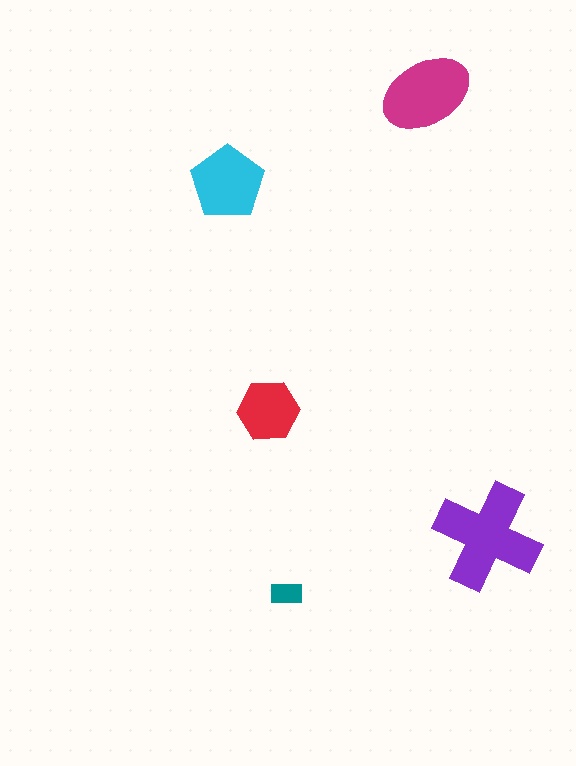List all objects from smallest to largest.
The teal rectangle, the red hexagon, the cyan pentagon, the magenta ellipse, the purple cross.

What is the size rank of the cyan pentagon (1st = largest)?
3rd.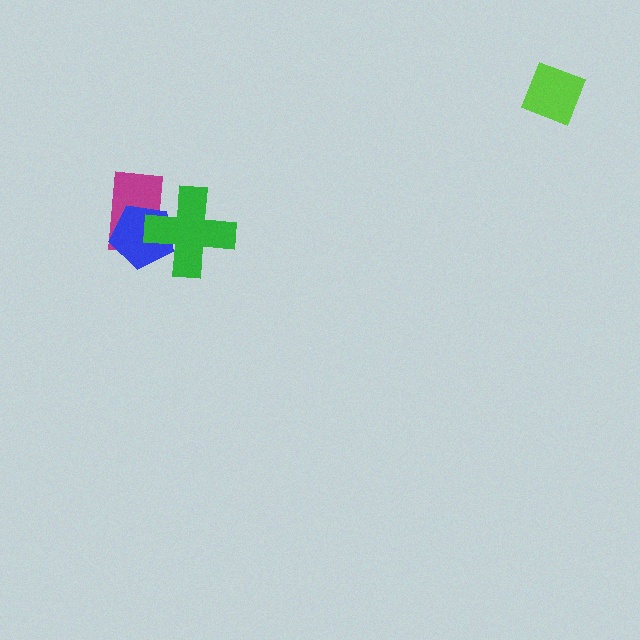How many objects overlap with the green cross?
2 objects overlap with the green cross.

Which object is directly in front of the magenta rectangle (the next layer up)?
The blue pentagon is directly in front of the magenta rectangle.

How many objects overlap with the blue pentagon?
2 objects overlap with the blue pentagon.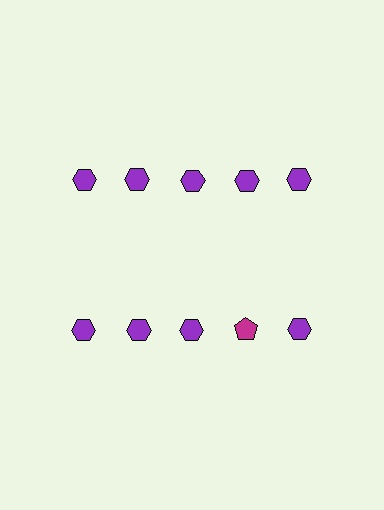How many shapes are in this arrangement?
There are 10 shapes arranged in a grid pattern.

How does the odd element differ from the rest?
It differs in both color (magenta instead of purple) and shape (pentagon instead of hexagon).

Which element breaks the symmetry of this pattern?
The magenta pentagon in the second row, second from right column breaks the symmetry. All other shapes are purple hexagons.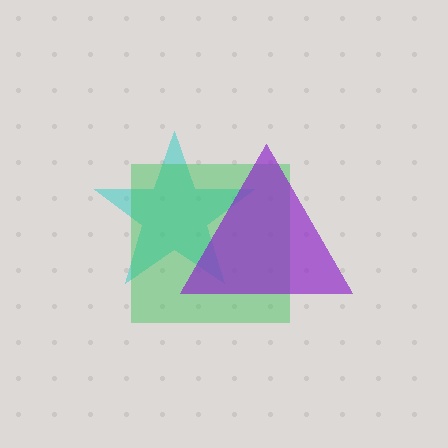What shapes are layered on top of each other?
The layered shapes are: a cyan star, a green square, a purple triangle.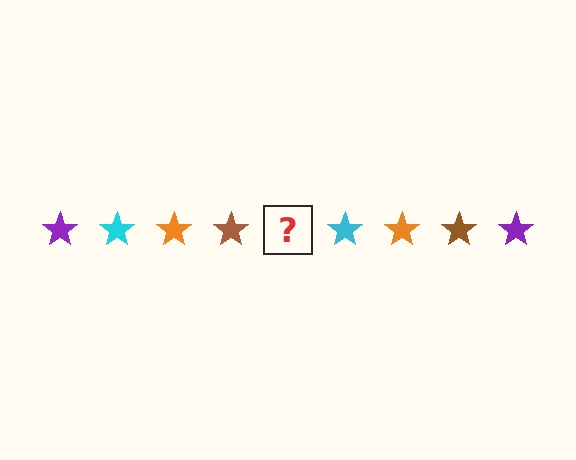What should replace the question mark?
The question mark should be replaced with a purple star.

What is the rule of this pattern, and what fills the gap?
The rule is that the pattern cycles through purple, cyan, orange, brown stars. The gap should be filled with a purple star.